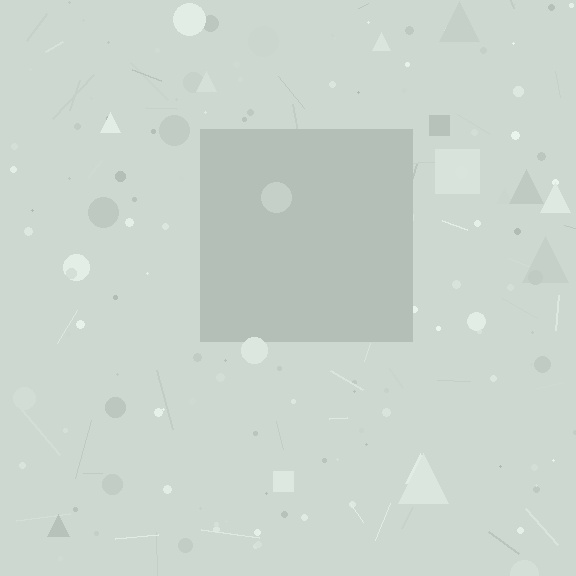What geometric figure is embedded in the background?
A square is embedded in the background.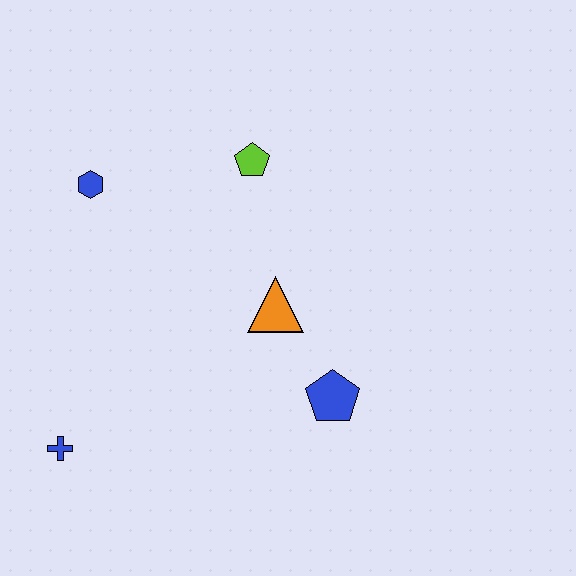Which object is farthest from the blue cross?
The lime pentagon is farthest from the blue cross.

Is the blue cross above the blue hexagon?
No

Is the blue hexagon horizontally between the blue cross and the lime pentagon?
Yes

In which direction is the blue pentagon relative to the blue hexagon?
The blue pentagon is to the right of the blue hexagon.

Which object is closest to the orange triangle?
The blue pentagon is closest to the orange triangle.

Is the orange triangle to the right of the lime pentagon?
Yes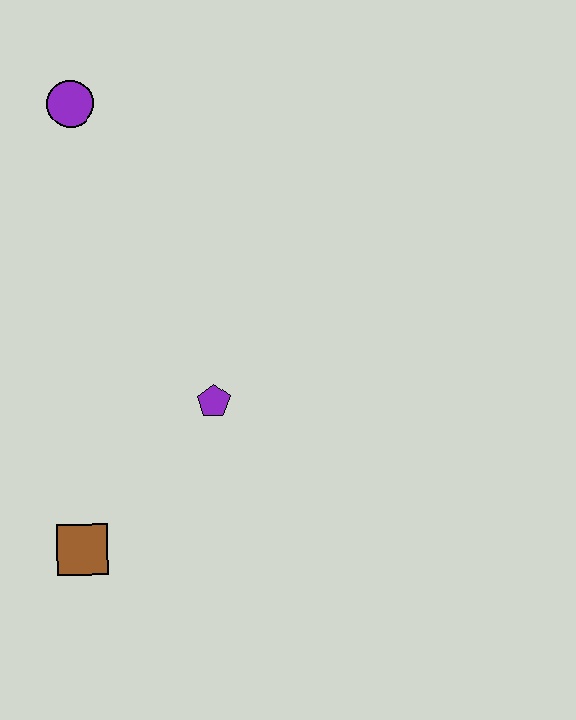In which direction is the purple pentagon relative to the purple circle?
The purple pentagon is below the purple circle.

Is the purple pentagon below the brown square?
No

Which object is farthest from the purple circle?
The brown square is farthest from the purple circle.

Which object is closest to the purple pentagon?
The brown square is closest to the purple pentagon.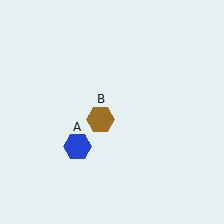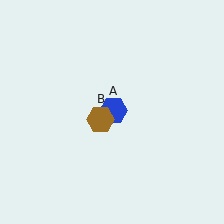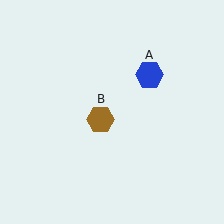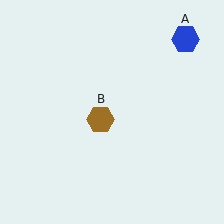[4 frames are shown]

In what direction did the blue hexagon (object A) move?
The blue hexagon (object A) moved up and to the right.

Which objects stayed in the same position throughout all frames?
Brown hexagon (object B) remained stationary.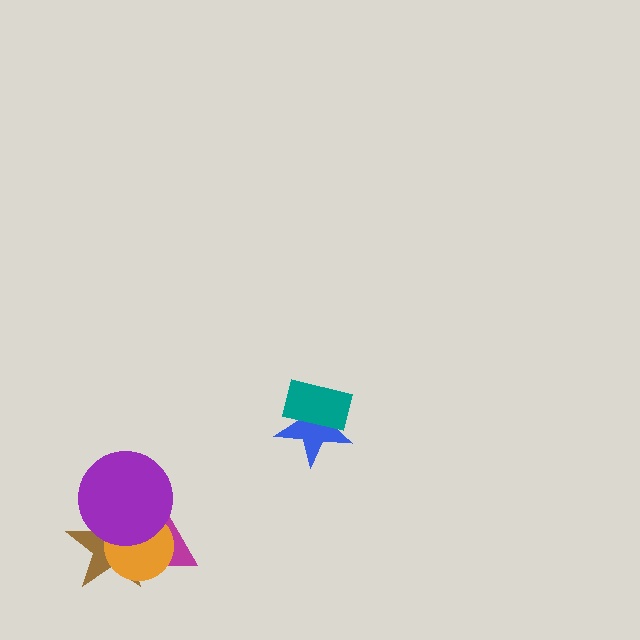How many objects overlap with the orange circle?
3 objects overlap with the orange circle.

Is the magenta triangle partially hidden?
Yes, it is partially covered by another shape.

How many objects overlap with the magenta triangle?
3 objects overlap with the magenta triangle.